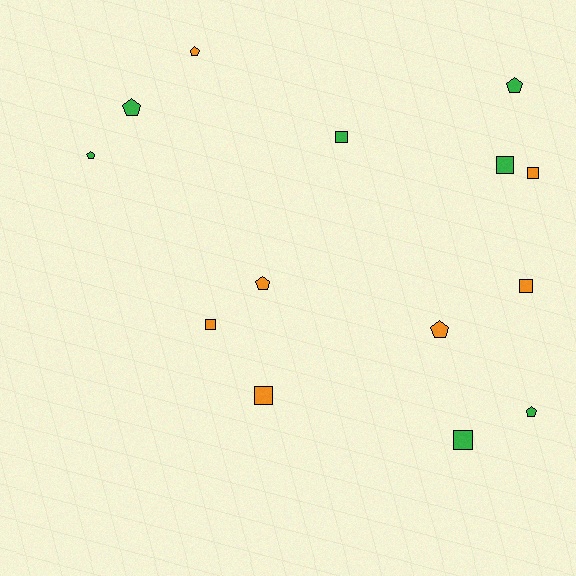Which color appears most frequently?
Orange, with 7 objects.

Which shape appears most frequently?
Square, with 7 objects.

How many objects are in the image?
There are 14 objects.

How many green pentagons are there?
There are 4 green pentagons.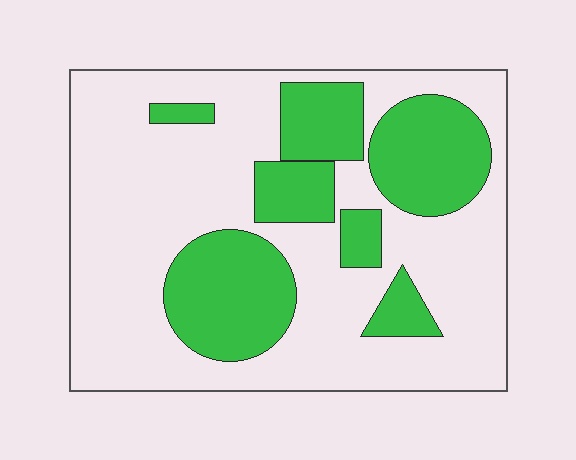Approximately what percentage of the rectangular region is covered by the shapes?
Approximately 30%.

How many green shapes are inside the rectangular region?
7.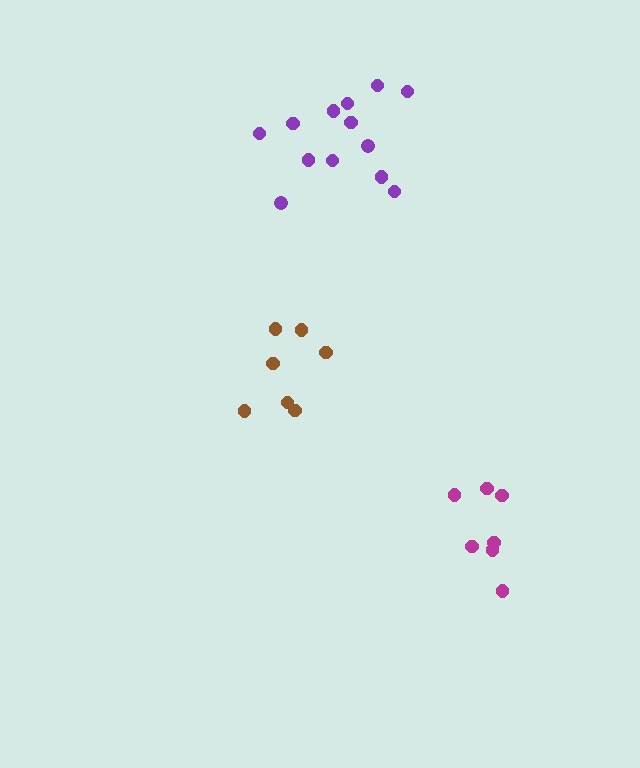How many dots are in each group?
Group 1: 7 dots, Group 2: 13 dots, Group 3: 7 dots (27 total).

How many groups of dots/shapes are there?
There are 3 groups.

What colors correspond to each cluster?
The clusters are colored: brown, purple, magenta.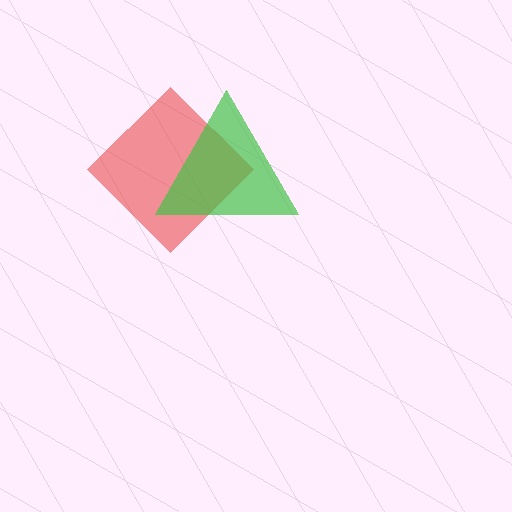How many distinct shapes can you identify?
There are 2 distinct shapes: a red diamond, a green triangle.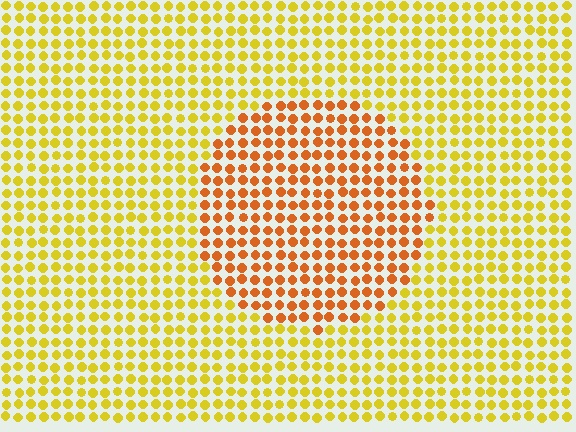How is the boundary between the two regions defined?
The boundary is defined purely by a slight shift in hue (about 34 degrees). Spacing, size, and orientation are identical on both sides.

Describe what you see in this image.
The image is filled with small yellow elements in a uniform arrangement. A circle-shaped region is visible where the elements are tinted to a slightly different hue, forming a subtle color boundary.